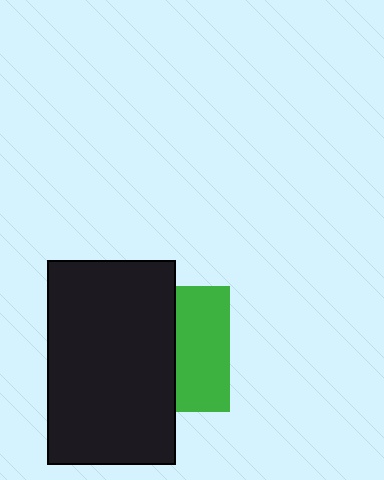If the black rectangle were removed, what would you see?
You would see the complete green square.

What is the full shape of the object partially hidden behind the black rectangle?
The partially hidden object is a green square.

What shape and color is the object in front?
The object in front is a black rectangle.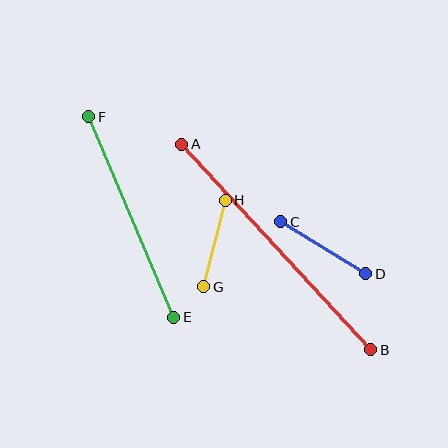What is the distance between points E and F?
The distance is approximately 218 pixels.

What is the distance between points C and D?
The distance is approximately 100 pixels.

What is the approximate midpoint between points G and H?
The midpoint is at approximately (215, 243) pixels.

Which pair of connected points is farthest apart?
Points A and B are farthest apart.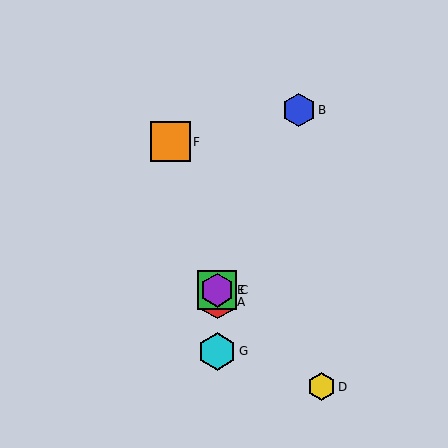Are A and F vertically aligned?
No, A is at x≈217 and F is at x≈170.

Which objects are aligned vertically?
Objects A, C, E, G are aligned vertically.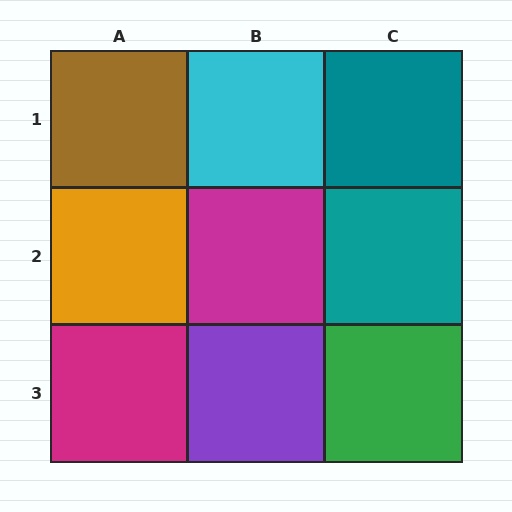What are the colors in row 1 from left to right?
Brown, cyan, teal.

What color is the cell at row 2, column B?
Magenta.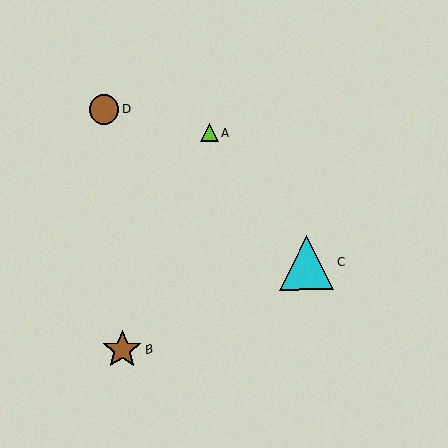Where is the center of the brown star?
The center of the brown star is at (122, 350).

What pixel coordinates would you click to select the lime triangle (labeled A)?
Click at (210, 133) to select the lime triangle A.